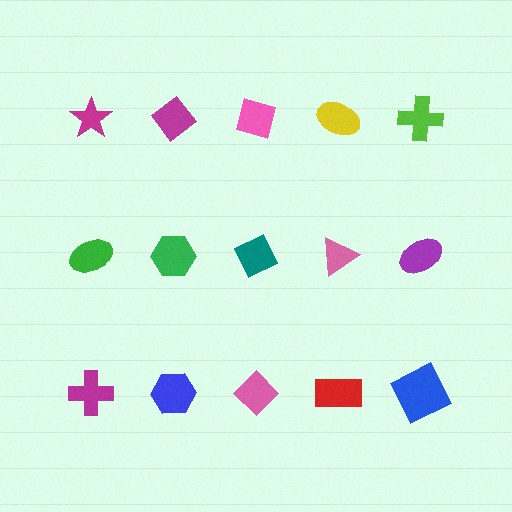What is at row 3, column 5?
A blue square.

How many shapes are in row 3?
5 shapes.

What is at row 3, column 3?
A pink diamond.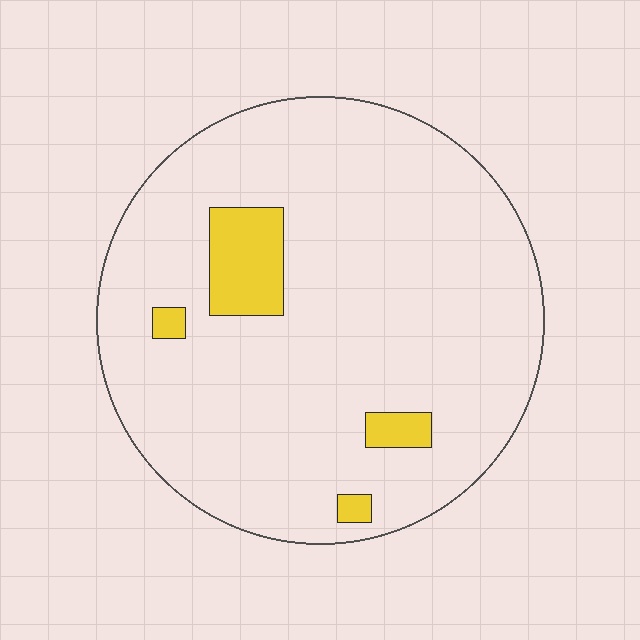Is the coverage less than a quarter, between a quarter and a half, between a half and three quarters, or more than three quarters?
Less than a quarter.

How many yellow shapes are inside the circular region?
4.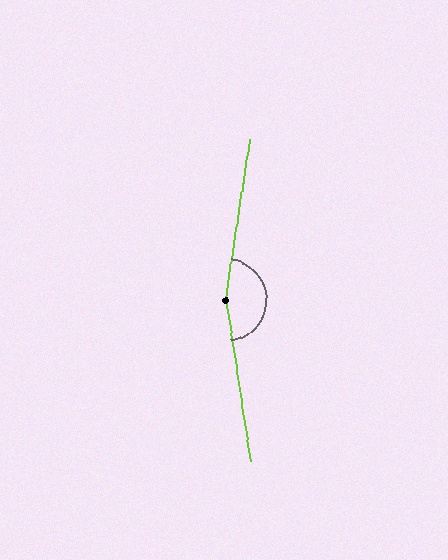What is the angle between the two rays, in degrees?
Approximately 163 degrees.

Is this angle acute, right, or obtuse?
It is obtuse.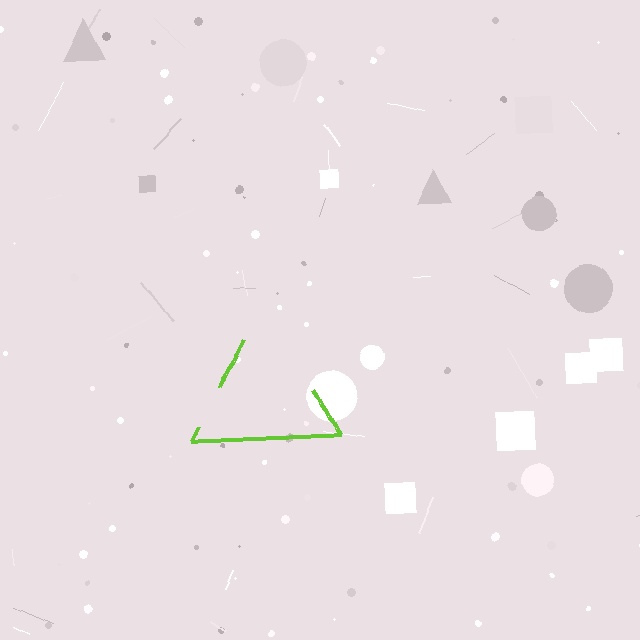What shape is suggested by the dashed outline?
The dashed outline suggests a triangle.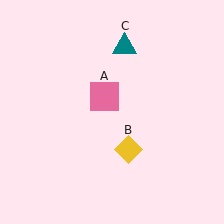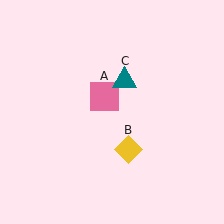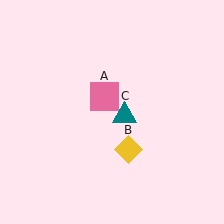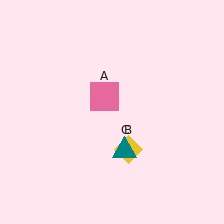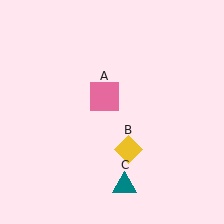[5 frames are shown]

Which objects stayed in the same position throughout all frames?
Pink square (object A) and yellow diamond (object B) remained stationary.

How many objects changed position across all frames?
1 object changed position: teal triangle (object C).